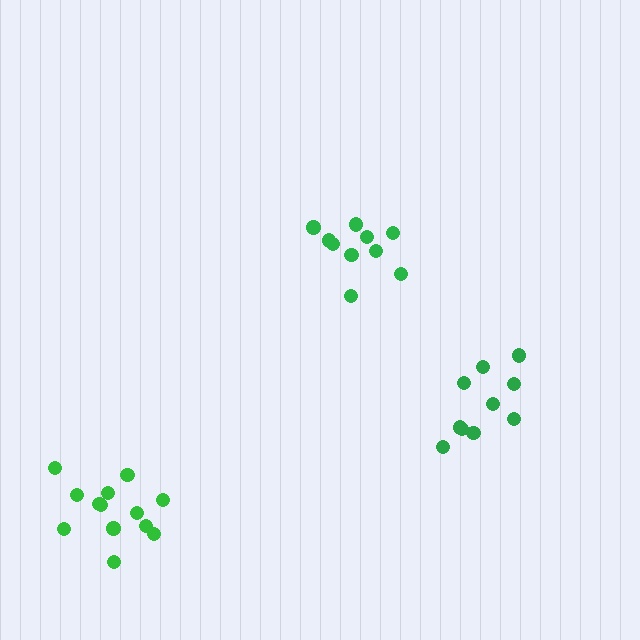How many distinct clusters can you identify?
There are 3 distinct clusters.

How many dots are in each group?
Group 1: 10 dots, Group 2: 13 dots, Group 3: 10 dots (33 total).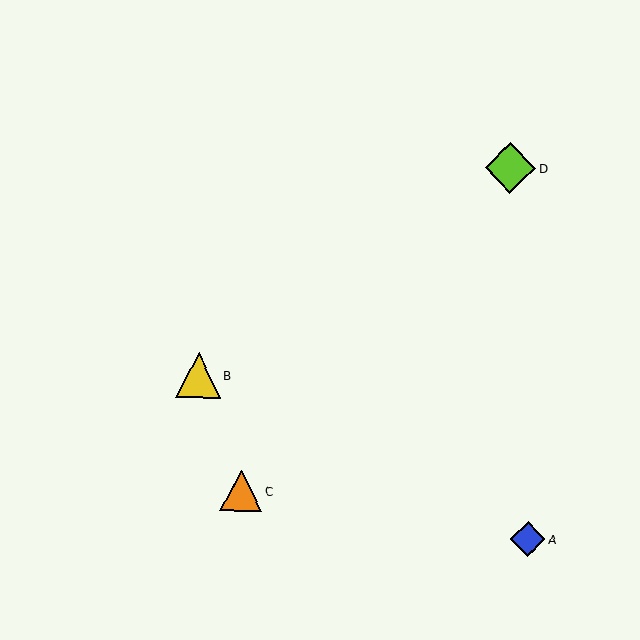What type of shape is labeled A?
Shape A is a blue diamond.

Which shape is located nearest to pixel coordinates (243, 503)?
The orange triangle (labeled C) at (241, 491) is nearest to that location.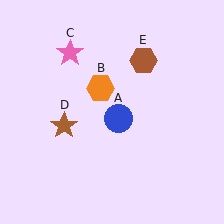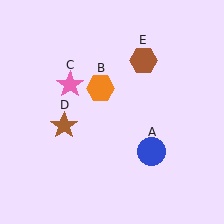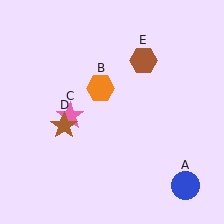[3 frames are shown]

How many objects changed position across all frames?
2 objects changed position: blue circle (object A), pink star (object C).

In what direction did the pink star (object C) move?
The pink star (object C) moved down.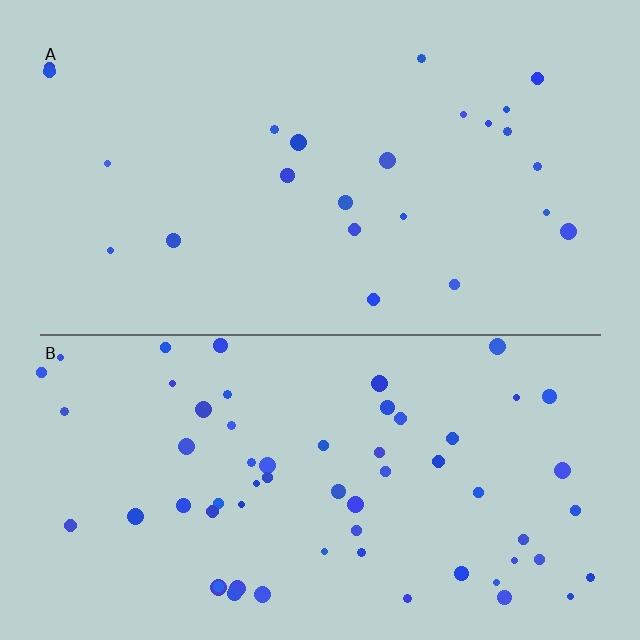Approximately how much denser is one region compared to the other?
Approximately 2.6× — region B over region A.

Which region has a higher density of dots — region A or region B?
B (the bottom).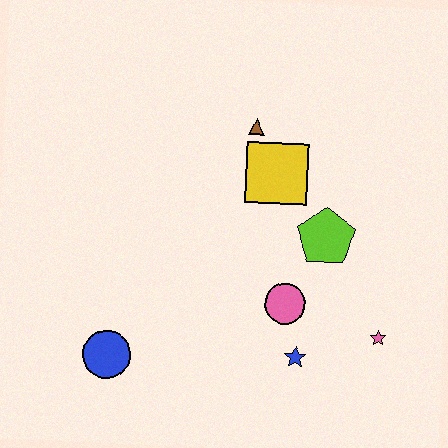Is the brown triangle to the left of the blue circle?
No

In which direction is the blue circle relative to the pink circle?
The blue circle is to the left of the pink circle.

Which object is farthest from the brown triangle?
The blue circle is farthest from the brown triangle.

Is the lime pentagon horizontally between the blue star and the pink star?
Yes